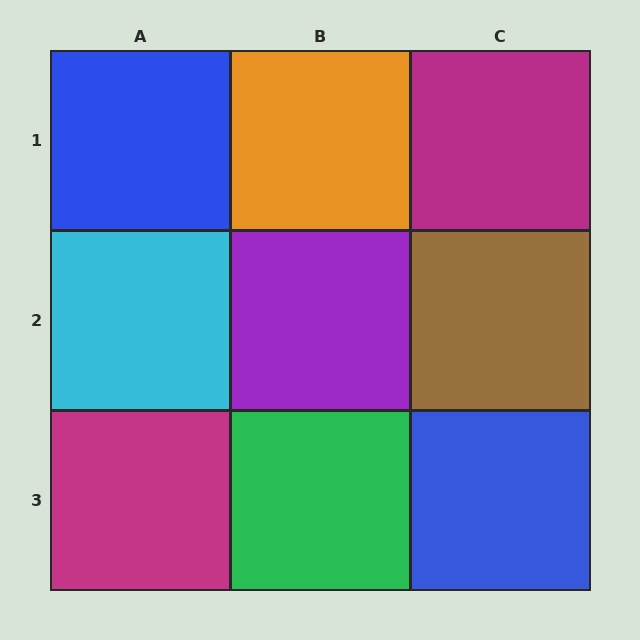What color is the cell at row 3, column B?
Green.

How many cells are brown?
1 cell is brown.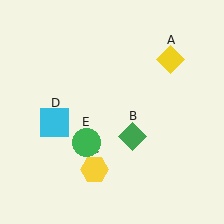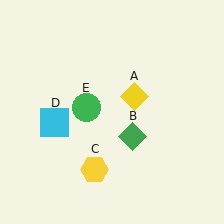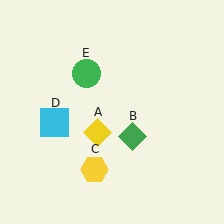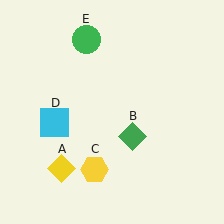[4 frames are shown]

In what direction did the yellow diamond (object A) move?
The yellow diamond (object A) moved down and to the left.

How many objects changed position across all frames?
2 objects changed position: yellow diamond (object A), green circle (object E).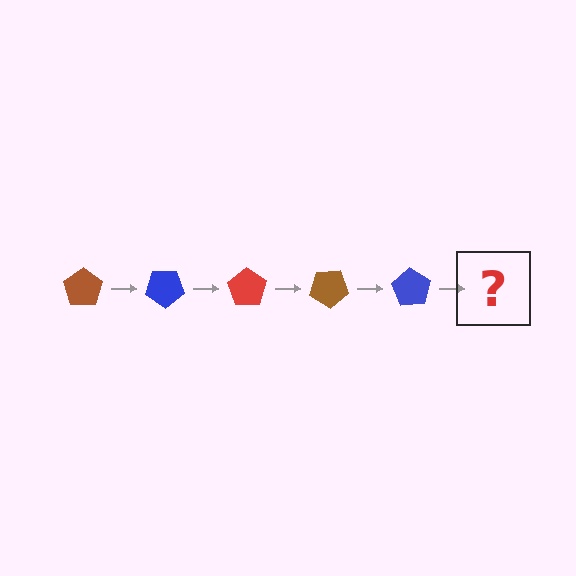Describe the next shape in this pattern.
It should be a red pentagon, rotated 175 degrees from the start.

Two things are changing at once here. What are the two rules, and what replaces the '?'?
The two rules are that it rotates 35 degrees each step and the color cycles through brown, blue, and red. The '?' should be a red pentagon, rotated 175 degrees from the start.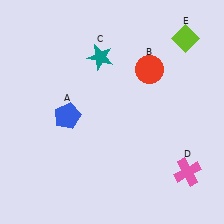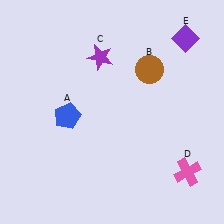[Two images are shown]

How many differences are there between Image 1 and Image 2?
There are 3 differences between the two images.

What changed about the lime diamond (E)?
In Image 1, E is lime. In Image 2, it changed to purple.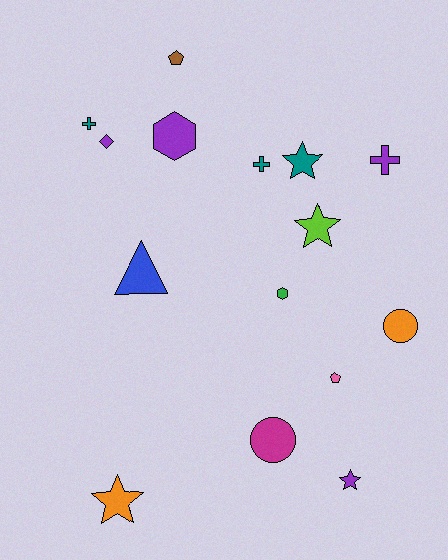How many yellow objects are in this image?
There are no yellow objects.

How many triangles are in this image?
There is 1 triangle.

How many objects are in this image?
There are 15 objects.